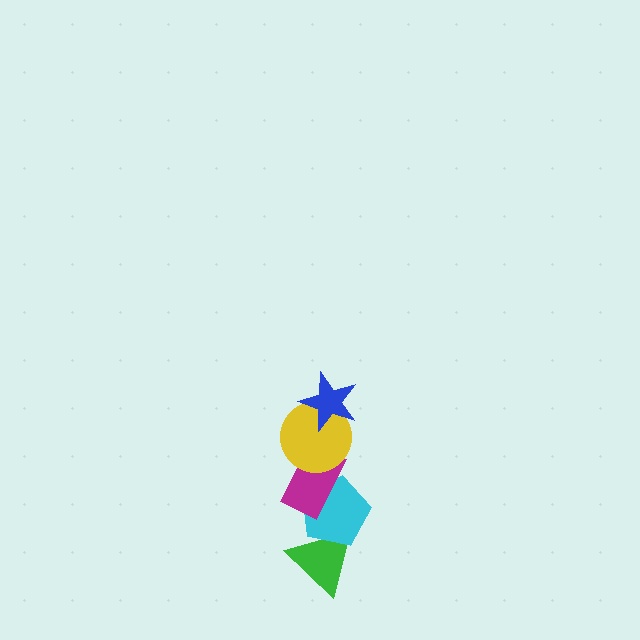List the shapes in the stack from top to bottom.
From top to bottom: the blue star, the yellow circle, the magenta rectangle, the cyan pentagon, the green triangle.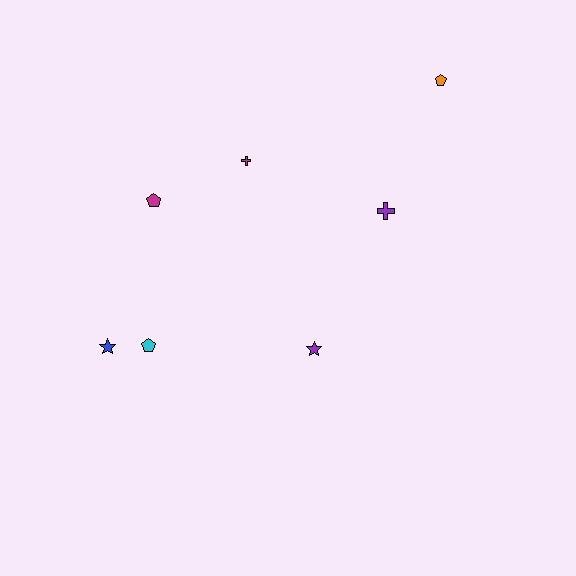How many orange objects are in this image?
There is 1 orange object.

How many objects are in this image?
There are 7 objects.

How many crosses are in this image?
There are 2 crosses.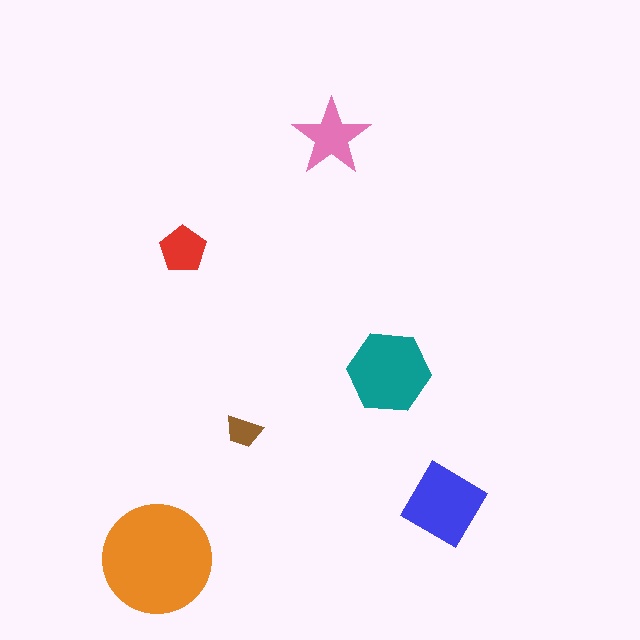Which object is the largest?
The orange circle.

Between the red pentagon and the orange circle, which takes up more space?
The orange circle.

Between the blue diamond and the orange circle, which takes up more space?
The orange circle.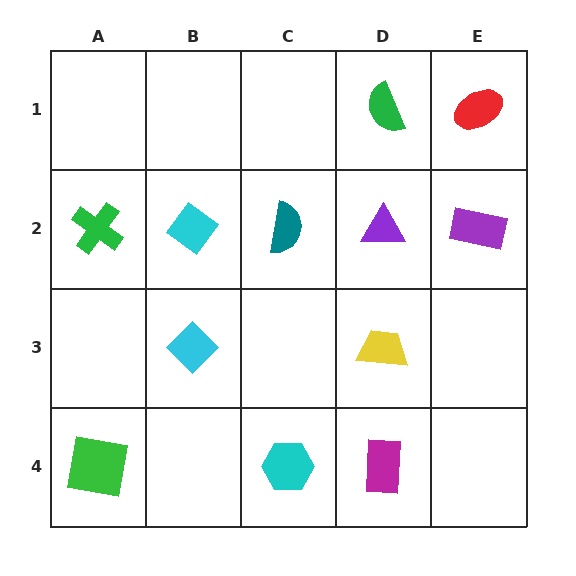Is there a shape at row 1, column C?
No, that cell is empty.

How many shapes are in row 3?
2 shapes.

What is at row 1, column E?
A red ellipse.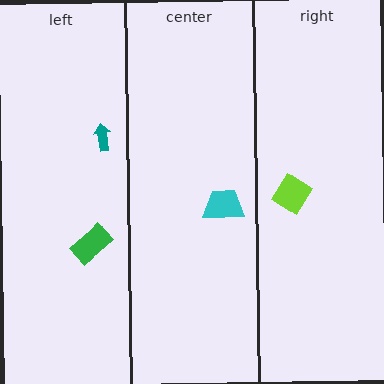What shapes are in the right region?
The lime diamond.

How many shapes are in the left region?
2.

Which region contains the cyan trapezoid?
The center region.